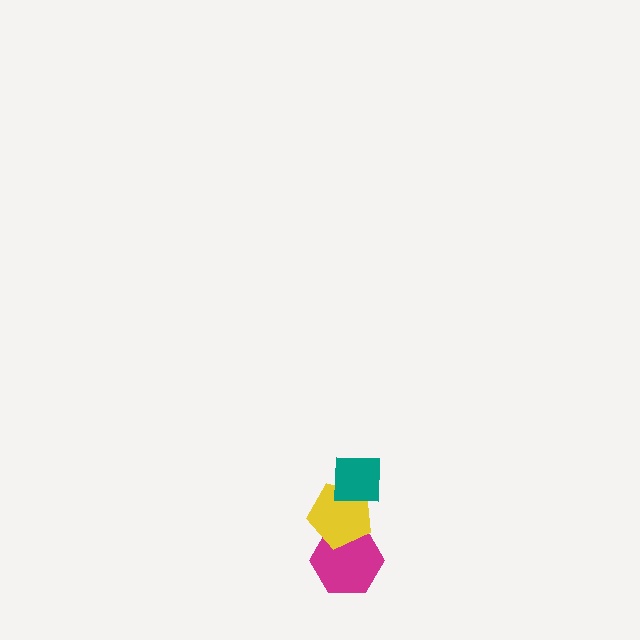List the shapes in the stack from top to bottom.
From top to bottom: the teal square, the yellow pentagon, the magenta hexagon.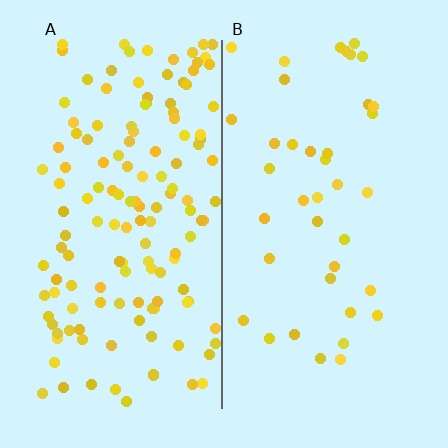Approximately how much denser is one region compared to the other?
Approximately 3.5× — region A over region B.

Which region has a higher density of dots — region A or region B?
A (the left).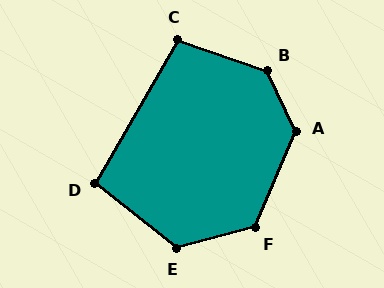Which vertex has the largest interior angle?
B, at approximately 134 degrees.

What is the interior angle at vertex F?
Approximately 128 degrees (obtuse).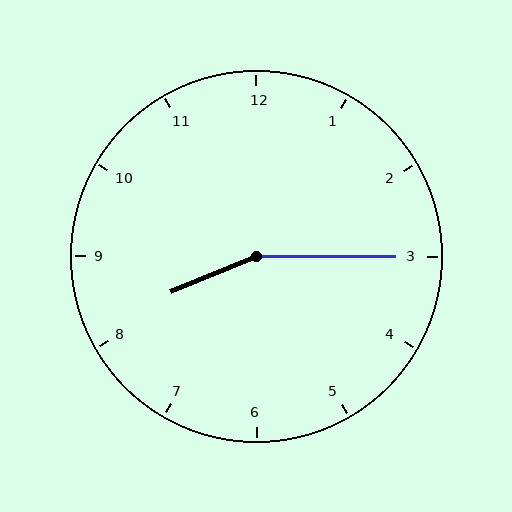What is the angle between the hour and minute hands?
Approximately 158 degrees.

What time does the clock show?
8:15.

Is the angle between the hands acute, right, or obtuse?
It is obtuse.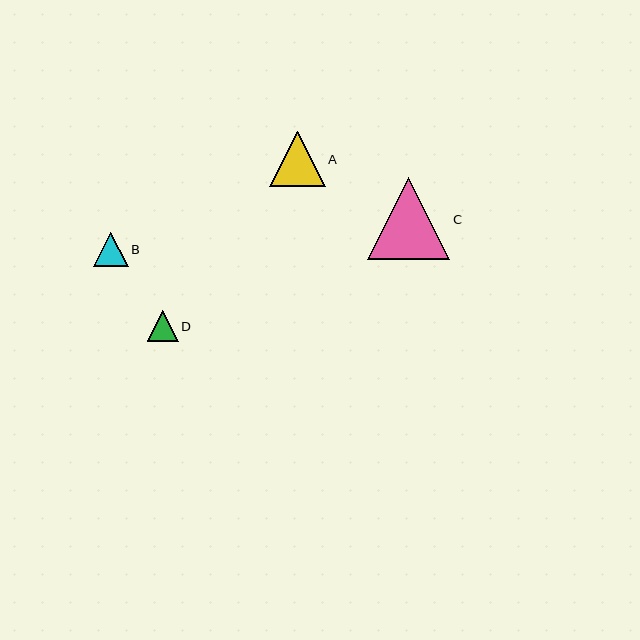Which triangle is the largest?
Triangle C is the largest with a size of approximately 83 pixels.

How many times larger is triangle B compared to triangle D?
Triangle B is approximately 1.1 times the size of triangle D.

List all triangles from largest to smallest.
From largest to smallest: C, A, B, D.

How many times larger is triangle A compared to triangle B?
Triangle A is approximately 1.6 times the size of triangle B.